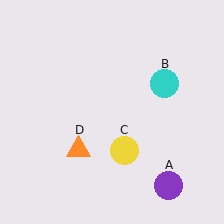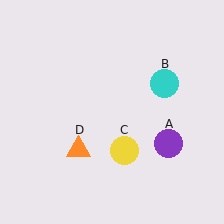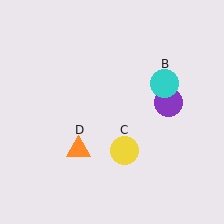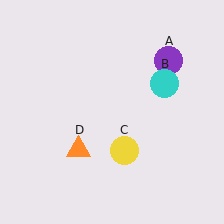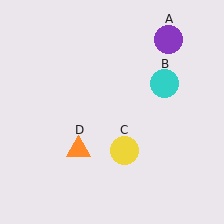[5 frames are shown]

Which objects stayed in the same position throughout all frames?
Cyan circle (object B) and yellow circle (object C) and orange triangle (object D) remained stationary.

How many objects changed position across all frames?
1 object changed position: purple circle (object A).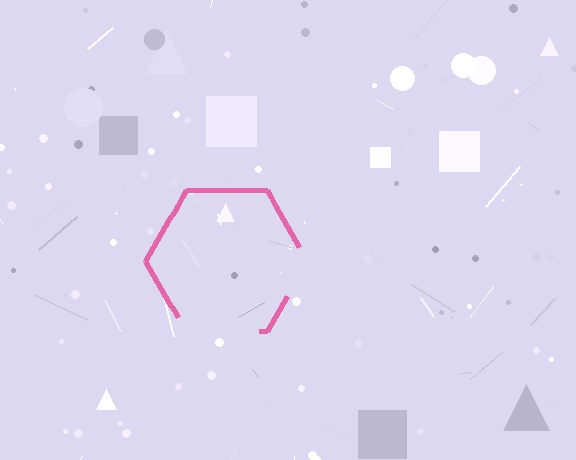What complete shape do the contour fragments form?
The contour fragments form a hexagon.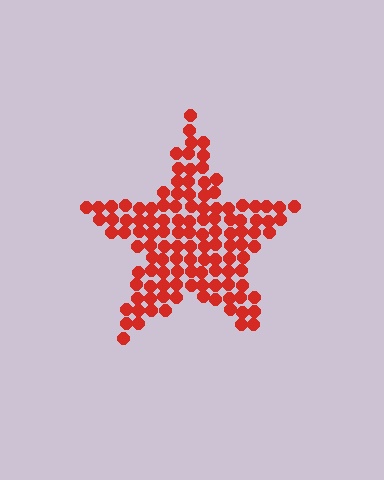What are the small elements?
The small elements are circles.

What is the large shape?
The large shape is a star.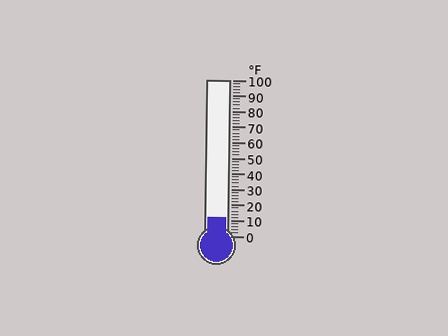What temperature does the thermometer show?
The thermometer shows approximately 12°F.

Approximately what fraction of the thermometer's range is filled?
The thermometer is filled to approximately 10% of its range.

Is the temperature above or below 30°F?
The temperature is below 30°F.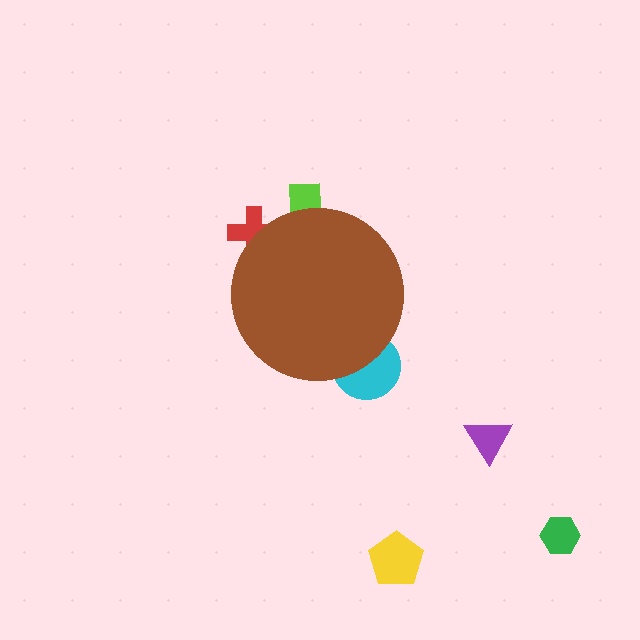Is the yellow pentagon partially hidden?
No, the yellow pentagon is fully visible.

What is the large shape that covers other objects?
A brown circle.